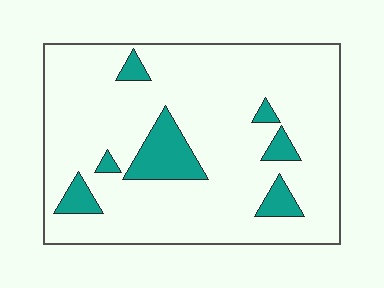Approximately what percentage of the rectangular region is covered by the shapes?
Approximately 15%.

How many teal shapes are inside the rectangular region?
7.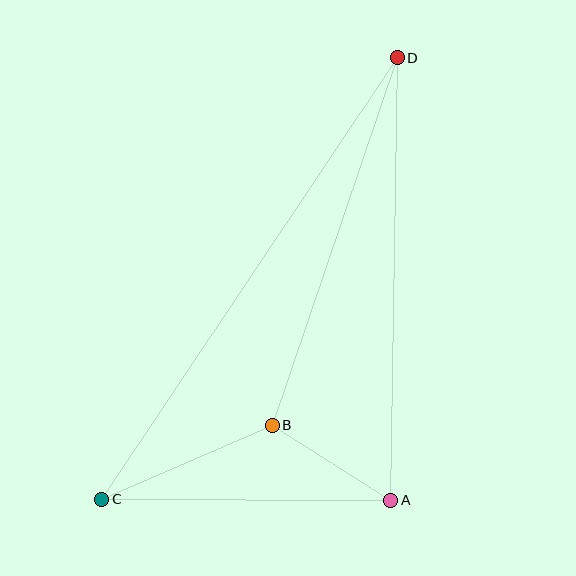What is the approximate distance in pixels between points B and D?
The distance between B and D is approximately 388 pixels.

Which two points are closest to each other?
Points A and B are closest to each other.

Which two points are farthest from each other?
Points C and D are farthest from each other.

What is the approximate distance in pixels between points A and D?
The distance between A and D is approximately 443 pixels.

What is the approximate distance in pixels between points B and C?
The distance between B and C is approximately 186 pixels.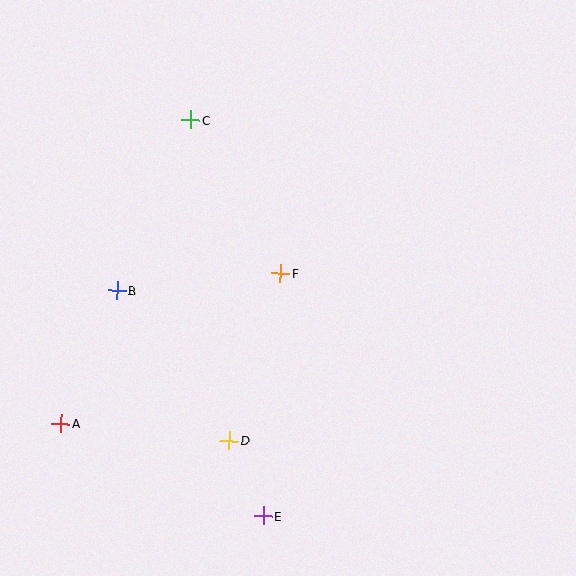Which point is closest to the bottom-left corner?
Point A is closest to the bottom-left corner.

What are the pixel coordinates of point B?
Point B is at (117, 291).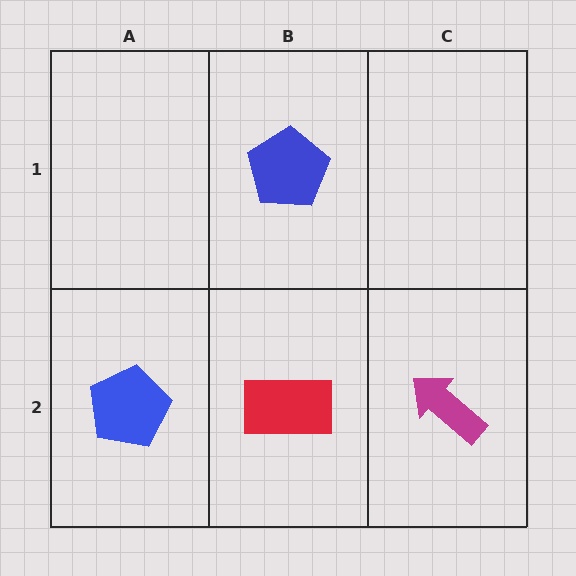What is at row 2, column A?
A blue pentagon.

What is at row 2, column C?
A magenta arrow.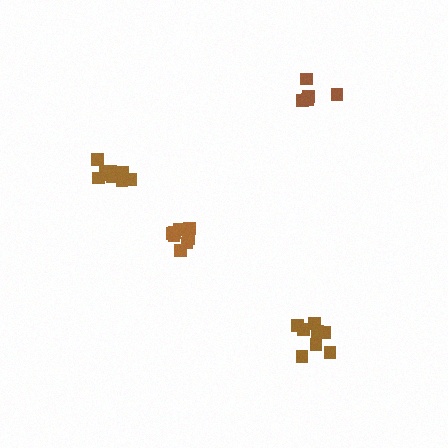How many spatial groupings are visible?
There are 4 spatial groupings.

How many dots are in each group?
Group 1: 8 dots, Group 2: 9 dots, Group 3: 8 dots, Group 4: 5 dots (30 total).